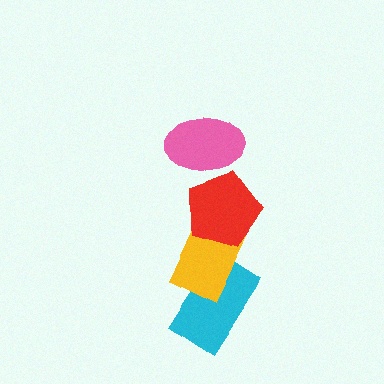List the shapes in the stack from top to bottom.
From top to bottom: the pink ellipse, the red pentagon, the yellow rectangle, the cyan rectangle.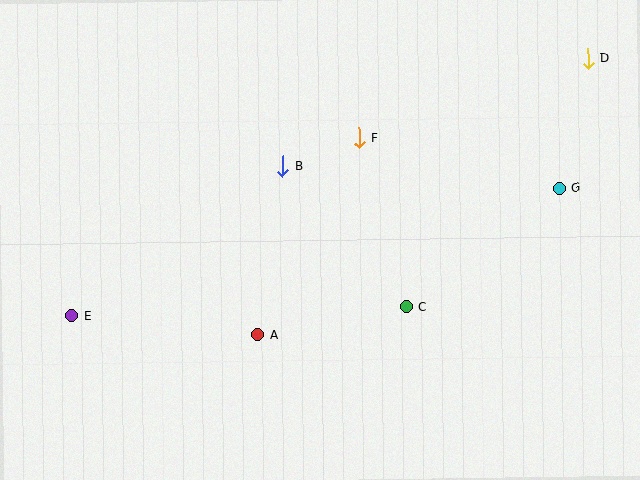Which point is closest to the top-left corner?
Point E is closest to the top-left corner.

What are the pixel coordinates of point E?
Point E is at (72, 316).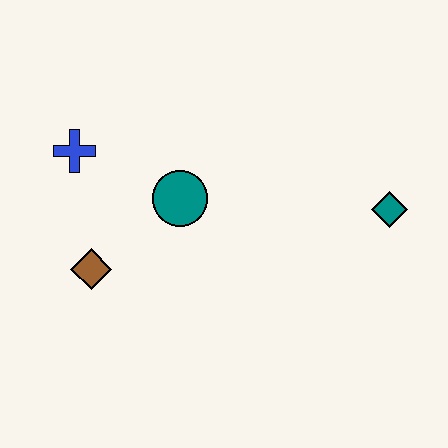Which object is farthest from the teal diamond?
The blue cross is farthest from the teal diamond.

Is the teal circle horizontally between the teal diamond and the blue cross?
Yes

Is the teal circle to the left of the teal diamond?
Yes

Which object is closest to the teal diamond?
The teal circle is closest to the teal diamond.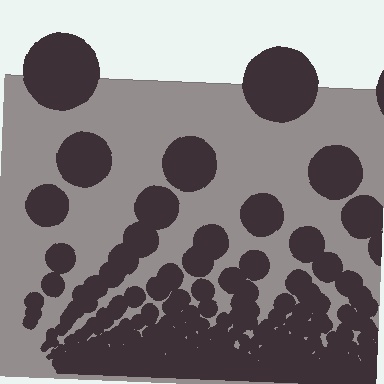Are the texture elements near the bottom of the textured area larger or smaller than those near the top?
Smaller. The gradient is inverted — elements near the bottom are smaller and denser.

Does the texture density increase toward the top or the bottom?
Density increases toward the bottom.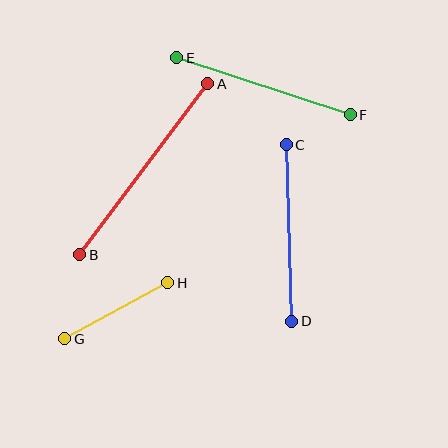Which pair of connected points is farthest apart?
Points A and B are farthest apart.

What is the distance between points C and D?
The distance is approximately 176 pixels.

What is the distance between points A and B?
The distance is approximately 213 pixels.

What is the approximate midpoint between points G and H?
The midpoint is at approximately (116, 311) pixels.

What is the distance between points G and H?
The distance is approximately 117 pixels.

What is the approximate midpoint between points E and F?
The midpoint is at approximately (263, 86) pixels.